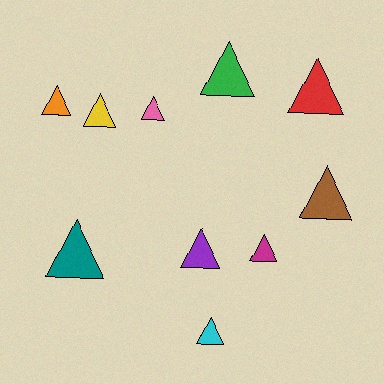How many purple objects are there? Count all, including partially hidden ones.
There is 1 purple object.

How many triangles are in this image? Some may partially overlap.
There are 10 triangles.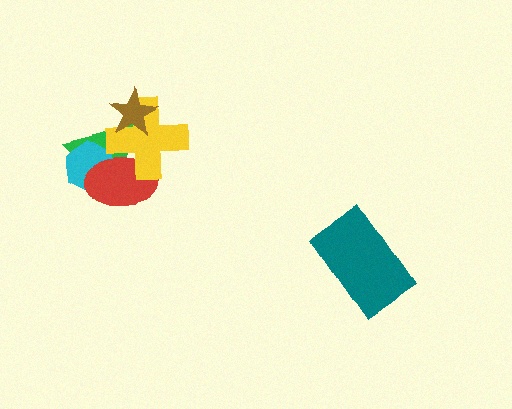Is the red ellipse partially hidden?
Yes, it is partially covered by another shape.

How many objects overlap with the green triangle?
4 objects overlap with the green triangle.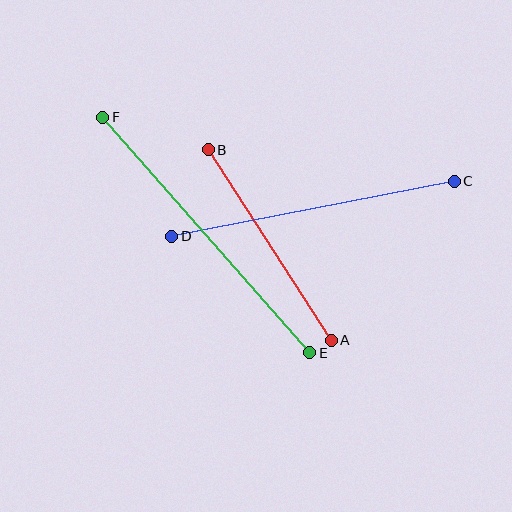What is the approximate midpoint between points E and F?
The midpoint is at approximately (206, 235) pixels.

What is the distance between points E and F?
The distance is approximately 313 pixels.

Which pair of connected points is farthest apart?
Points E and F are farthest apart.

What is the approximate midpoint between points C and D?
The midpoint is at approximately (313, 209) pixels.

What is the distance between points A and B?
The distance is approximately 227 pixels.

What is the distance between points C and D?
The distance is approximately 288 pixels.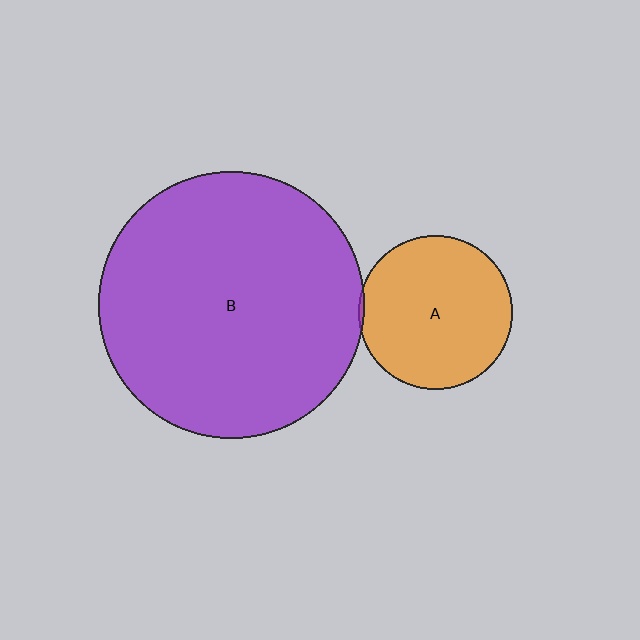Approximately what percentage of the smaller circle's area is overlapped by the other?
Approximately 5%.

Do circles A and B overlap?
Yes.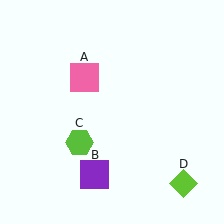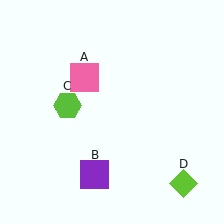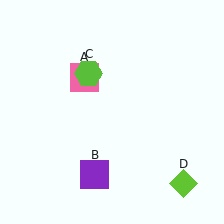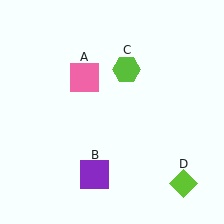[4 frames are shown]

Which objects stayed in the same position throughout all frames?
Pink square (object A) and purple square (object B) and lime diamond (object D) remained stationary.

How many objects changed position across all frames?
1 object changed position: lime hexagon (object C).